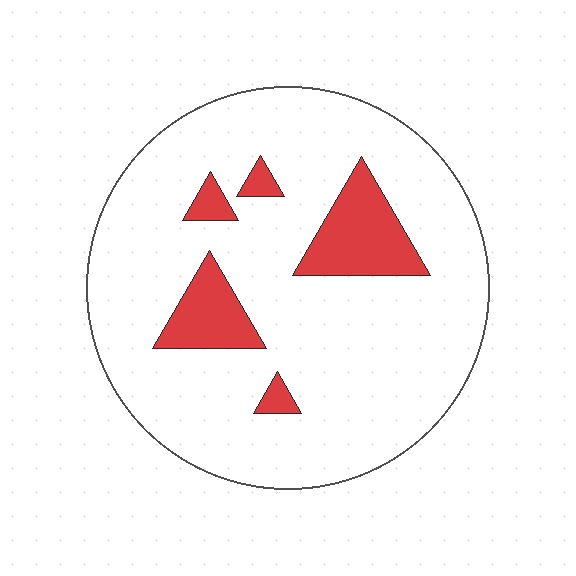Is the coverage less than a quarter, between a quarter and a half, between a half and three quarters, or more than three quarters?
Less than a quarter.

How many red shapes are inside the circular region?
5.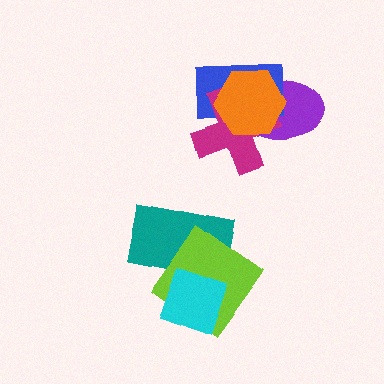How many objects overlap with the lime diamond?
2 objects overlap with the lime diamond.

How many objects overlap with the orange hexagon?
3 objects overlap with the orange hexagon.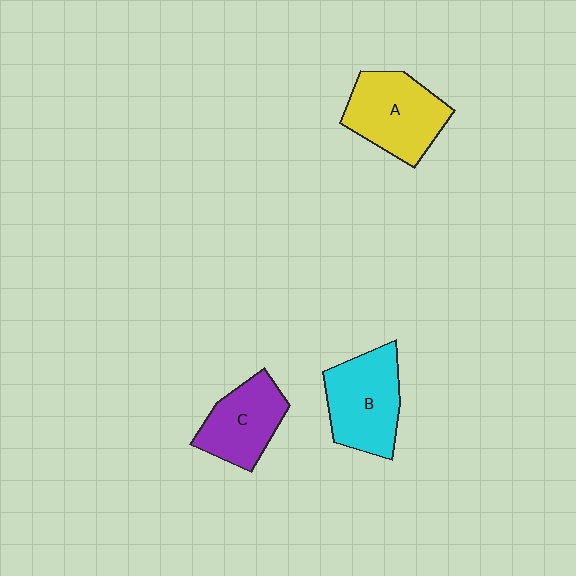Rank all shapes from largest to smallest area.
From largest to smallest: A (yellow), B (cyan), C (purple).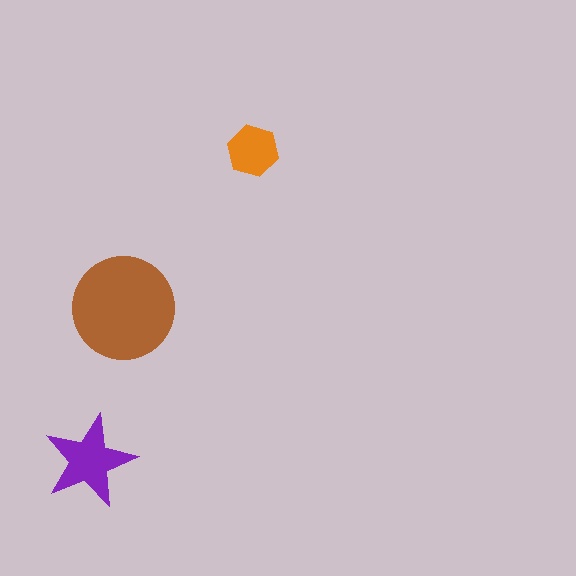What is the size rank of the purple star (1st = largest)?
2nd.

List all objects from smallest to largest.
The orange hexagon, the purple star, the brown circle.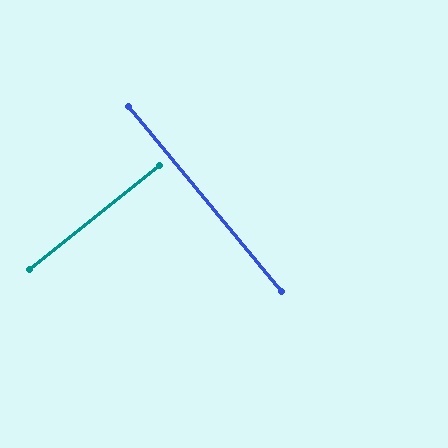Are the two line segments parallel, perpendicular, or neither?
Perpendicular — they meet at approximately 89°.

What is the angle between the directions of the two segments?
Approximately 89 degrees.